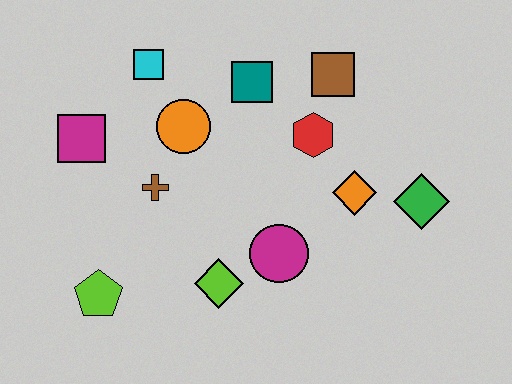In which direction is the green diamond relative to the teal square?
The green diamond is to the right of the teal square.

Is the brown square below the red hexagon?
No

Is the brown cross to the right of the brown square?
No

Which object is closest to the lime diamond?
The magenta circle is closest to the lime diamond.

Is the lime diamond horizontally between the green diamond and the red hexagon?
No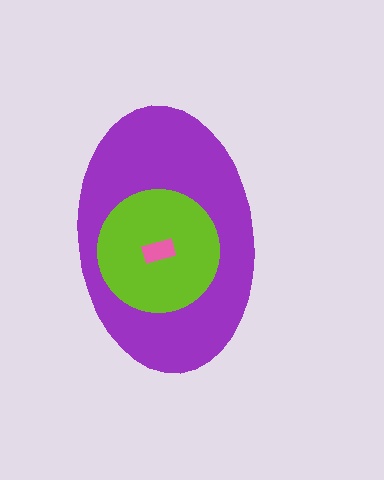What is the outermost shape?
The purple ellipse.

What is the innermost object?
The pink rectangle.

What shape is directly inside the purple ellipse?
The lime circle.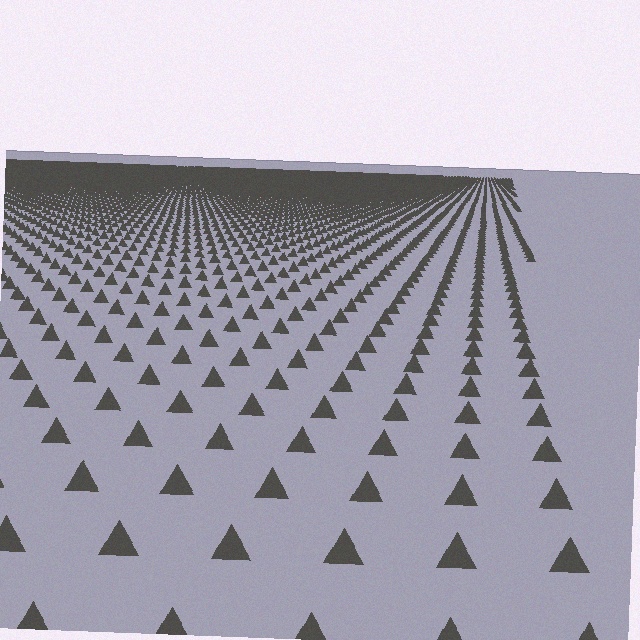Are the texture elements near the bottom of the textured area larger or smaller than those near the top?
Larger. Near the bottom, elements are closer to the viewer and appear at a bigger on-screen size.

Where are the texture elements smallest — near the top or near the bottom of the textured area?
Near the top.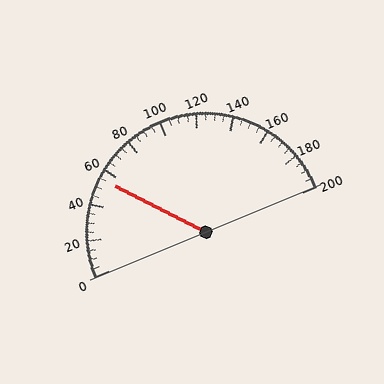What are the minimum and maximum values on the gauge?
The gauge ranges from 0 to 200.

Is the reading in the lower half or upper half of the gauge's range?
The reading is in the lower half of the range (0 to 200).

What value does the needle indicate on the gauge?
The needle indicates approximately 55.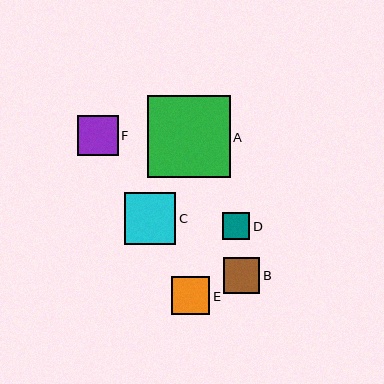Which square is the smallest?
Square D is the smallest with a size of approximately 27 pixels.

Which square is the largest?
Square A is the largest with a size of approximately 83 pixels.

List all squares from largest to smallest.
From largest to smallest: A, C, F, E, B, D.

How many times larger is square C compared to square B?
Square C is approximately 1.4 times the size of square B.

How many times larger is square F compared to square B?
Square F is approximately 1.1 times the size of square B.